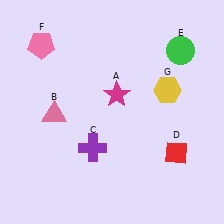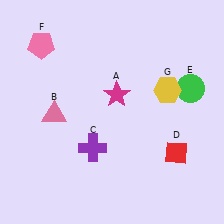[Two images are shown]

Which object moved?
The green circle (E) moved down.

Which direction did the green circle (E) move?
The green circle (E) moved down.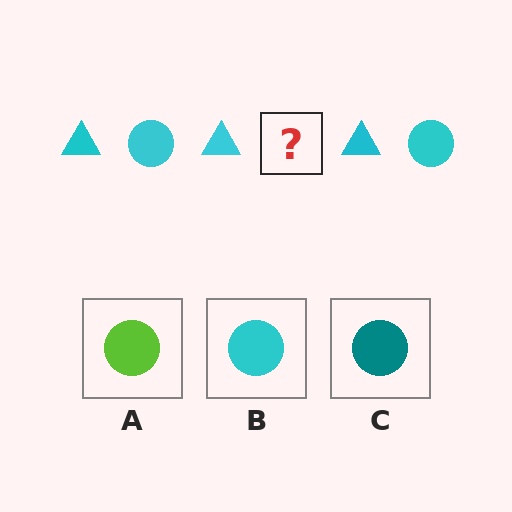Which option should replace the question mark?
Option B.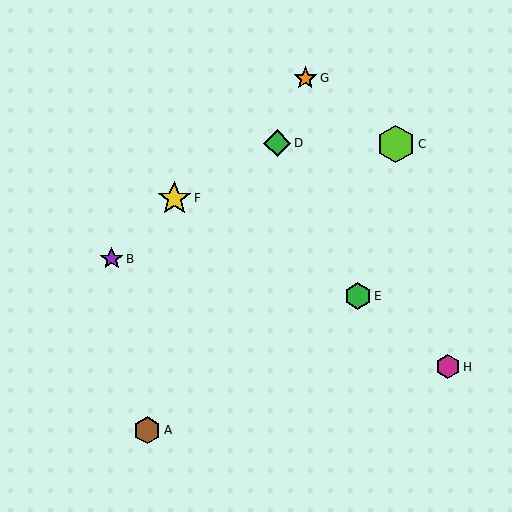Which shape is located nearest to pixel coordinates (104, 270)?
The purple star (labeled B) at (112, 259) is nearest to that location.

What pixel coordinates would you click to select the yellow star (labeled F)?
Click at (174, 199) to select the yellow star F.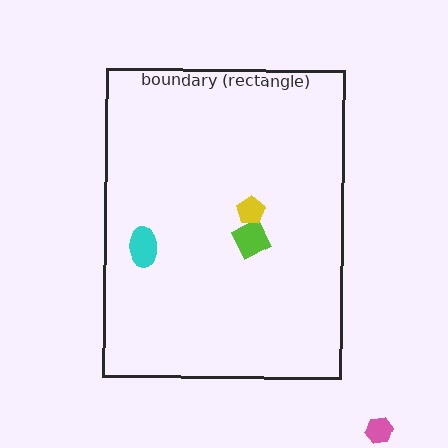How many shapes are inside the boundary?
3 inside, 1 outside.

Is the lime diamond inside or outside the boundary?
Inside.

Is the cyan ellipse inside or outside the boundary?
Inside.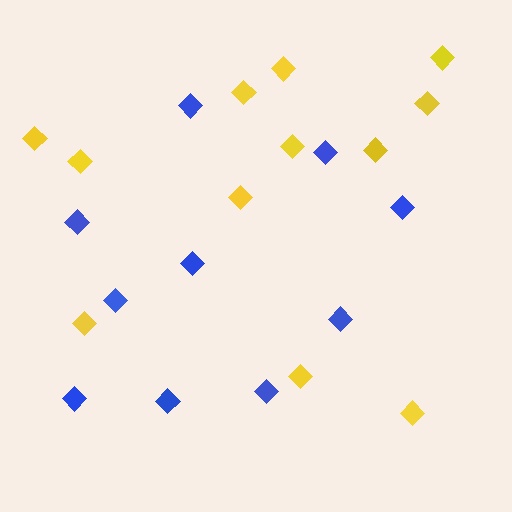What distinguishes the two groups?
There are 2 groups: one group of blue diamonds (10) and one group of yellow diamonds (12).